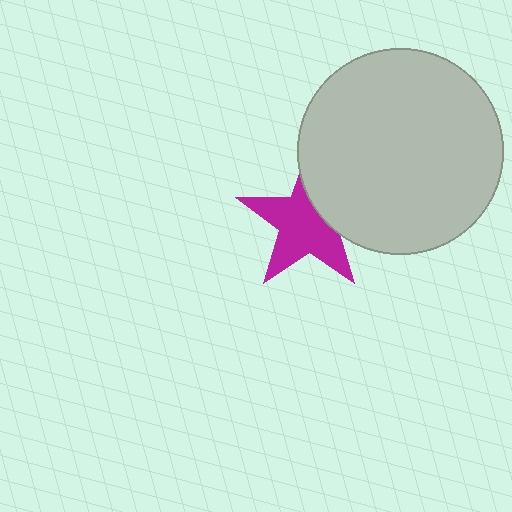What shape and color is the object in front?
The object in front is a light gray circle.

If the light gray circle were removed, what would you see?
You would see the complete magenta star.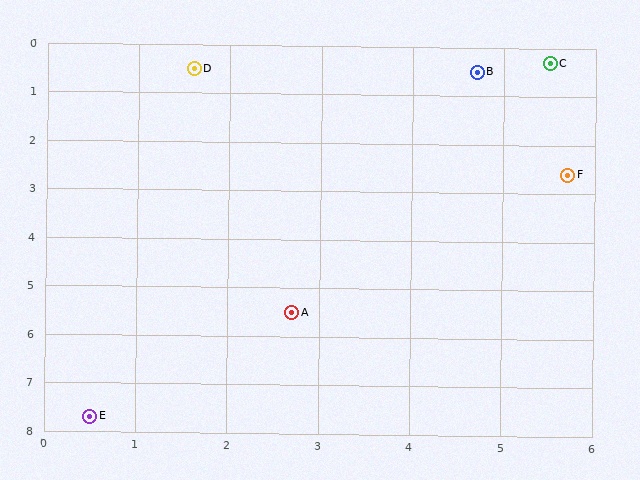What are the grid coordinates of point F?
Point F is at approximately (5.7, 2.6).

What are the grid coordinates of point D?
Point D is at approximately (1.6, 0.5).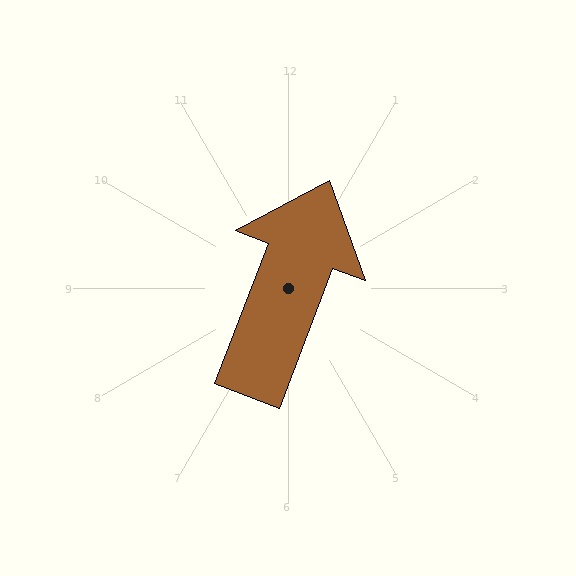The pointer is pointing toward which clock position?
Roughly 1 o'clock.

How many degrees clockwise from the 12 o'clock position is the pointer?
Approximately 21 degrees.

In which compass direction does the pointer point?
North.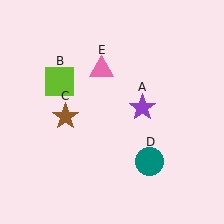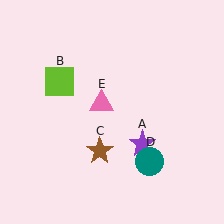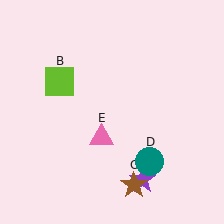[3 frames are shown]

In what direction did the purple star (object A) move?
The purple star (object A) moved down.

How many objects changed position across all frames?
3 objects changed position: purple star (object A), brown star (object C), pink triangle (object E).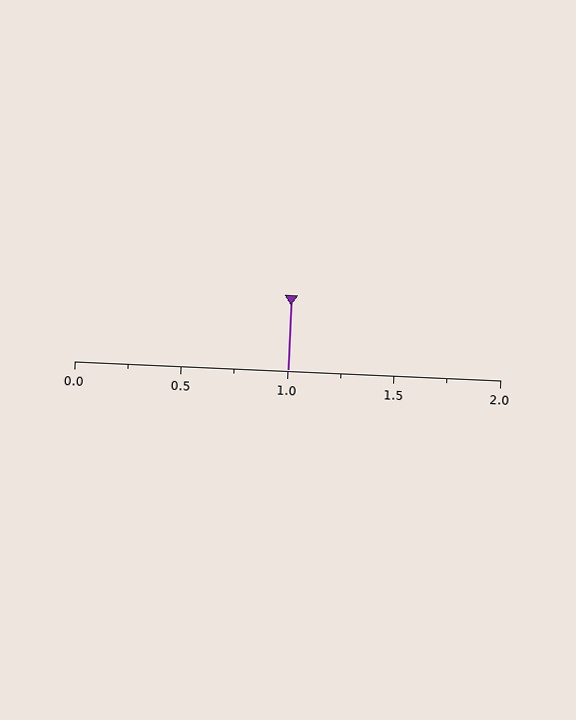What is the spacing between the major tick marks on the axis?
The major ticks are spaced 0.5 apart.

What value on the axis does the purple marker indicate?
The marker indicates approximately 1.